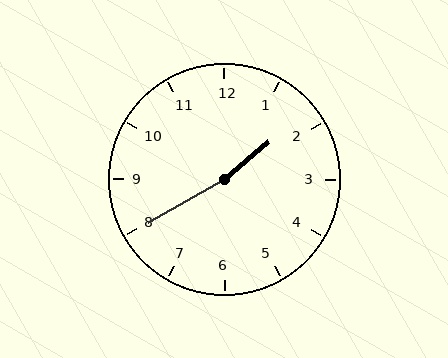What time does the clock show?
1:40.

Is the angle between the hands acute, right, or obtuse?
It is obtuse.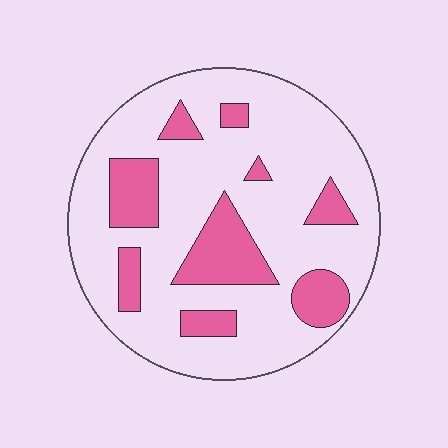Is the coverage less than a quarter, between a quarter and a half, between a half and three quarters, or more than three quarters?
Less than a quarter.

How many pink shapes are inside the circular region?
9.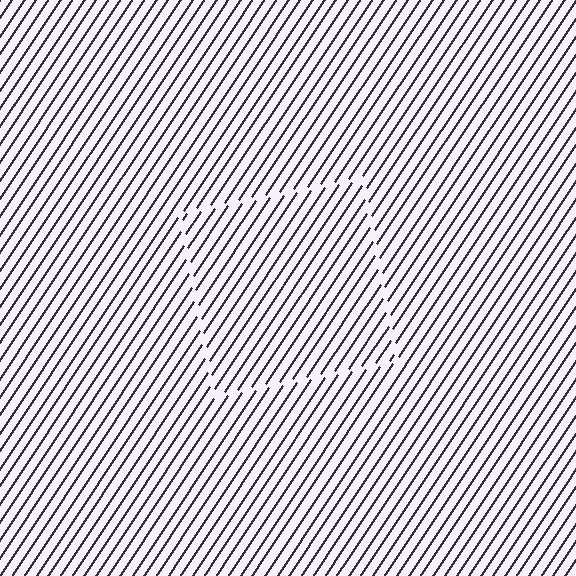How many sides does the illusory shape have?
4 sides — the line-ends trace a square.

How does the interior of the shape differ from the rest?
The interior of the shape contains the same grating, shifted by half a period — the contour is defined by the phase discontinuity where line-ends from the inner and outer gratings abut.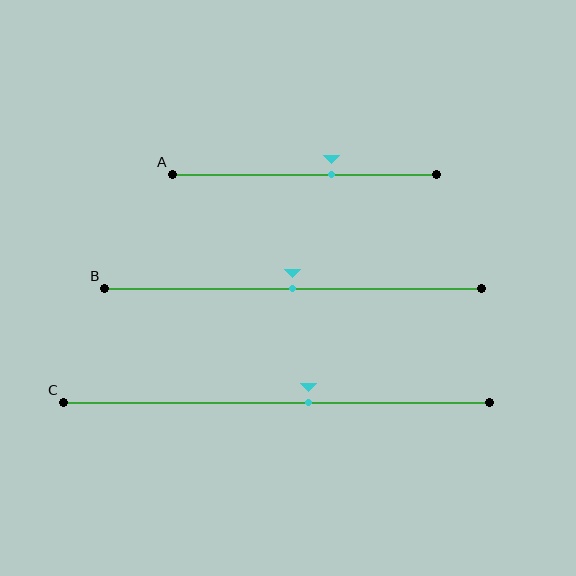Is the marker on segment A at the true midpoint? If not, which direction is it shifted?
No, the marker on segment A is shifted to the right by about 10% of the segment length.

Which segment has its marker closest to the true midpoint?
Segment B has its marker closest to the true midpoint.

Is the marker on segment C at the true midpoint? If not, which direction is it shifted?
No, the marker on segment C is shifted to the right by about 8% of the segment length.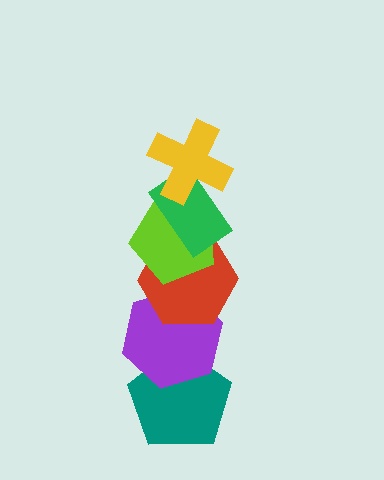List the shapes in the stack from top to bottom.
From top to bottom: the yellow cross, the green rectangle, the lime pentagon, the red hexagon, the purple hexagon, the teal pentagon.